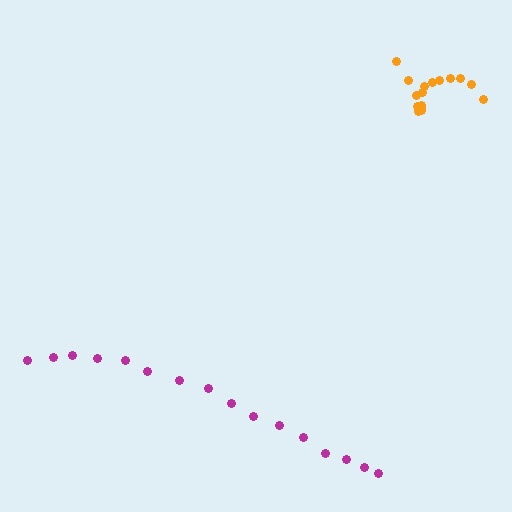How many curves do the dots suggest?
There are 2 distinct paths.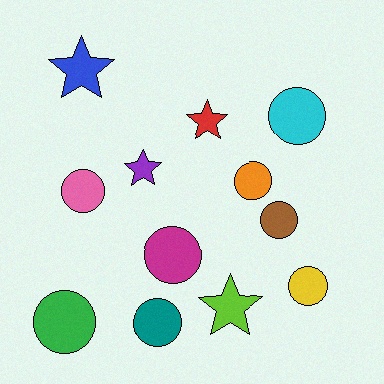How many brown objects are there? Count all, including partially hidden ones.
There is 1 brown object.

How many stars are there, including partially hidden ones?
There are 4 stars.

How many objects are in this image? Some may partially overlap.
There are 12 objects.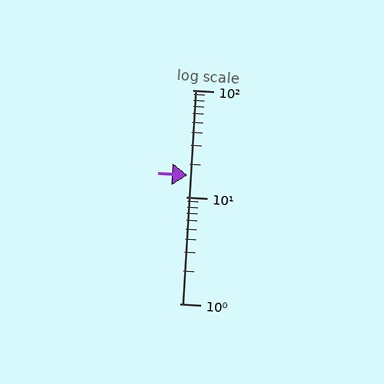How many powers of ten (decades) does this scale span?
The scale spans 2 decades, from 1 to 100.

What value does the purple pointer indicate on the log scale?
The pointer indicates approximately 16.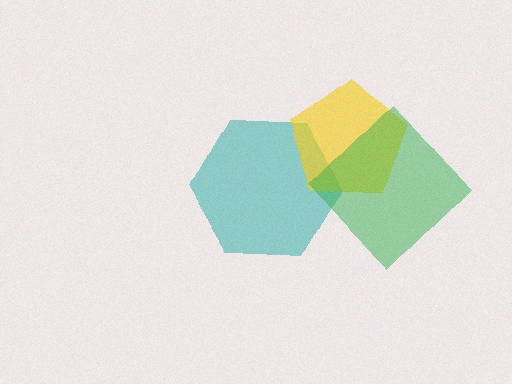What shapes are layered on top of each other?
The layered shapes are: a teal hexagon, a yellow pentagon, a green diamond.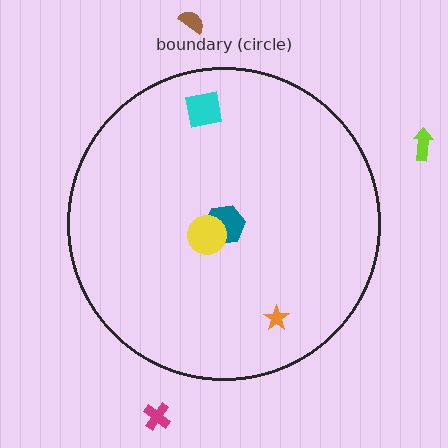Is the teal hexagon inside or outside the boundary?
Inside.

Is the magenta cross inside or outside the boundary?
Outside.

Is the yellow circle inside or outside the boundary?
Inside.